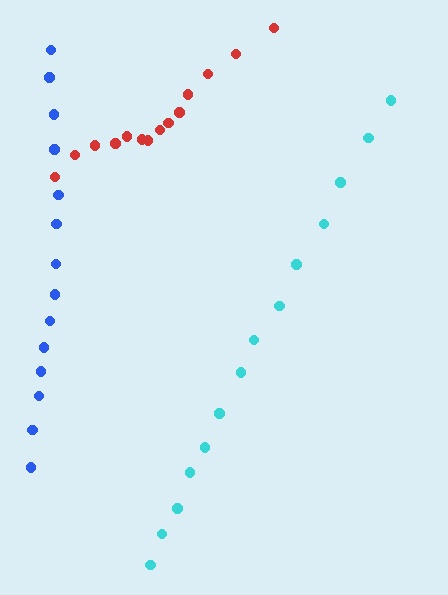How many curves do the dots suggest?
There are 3 distinct paths.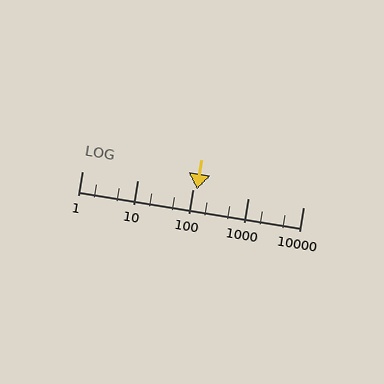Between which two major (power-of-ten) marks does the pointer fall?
The pointer is between 100 and 1000.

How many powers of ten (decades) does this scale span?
The scale spans 4 decades, from 1 to 10000.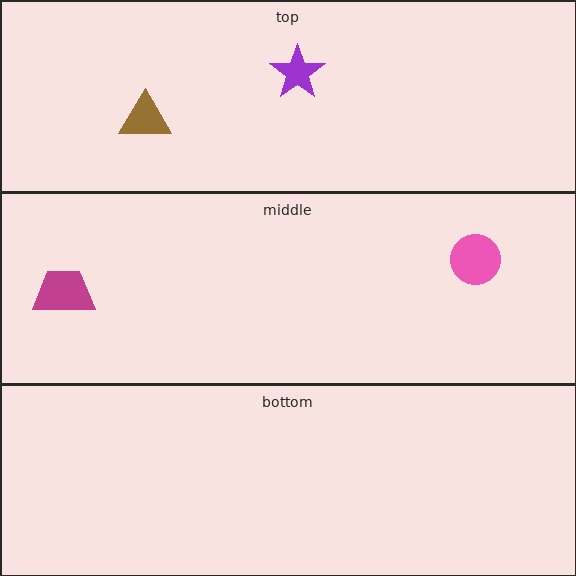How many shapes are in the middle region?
2.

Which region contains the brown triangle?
The top region.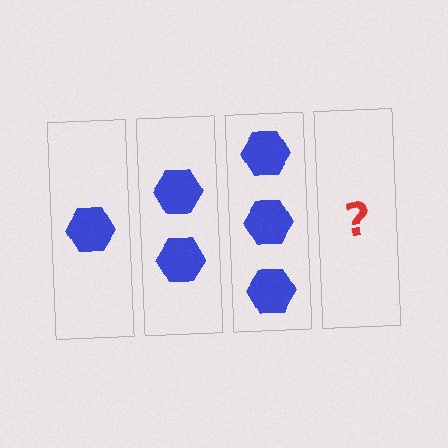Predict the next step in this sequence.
The next step is 4 hexagons.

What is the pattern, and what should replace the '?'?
The pattern is that each step adds one more hexagon. The '?' should be 4 hexagons.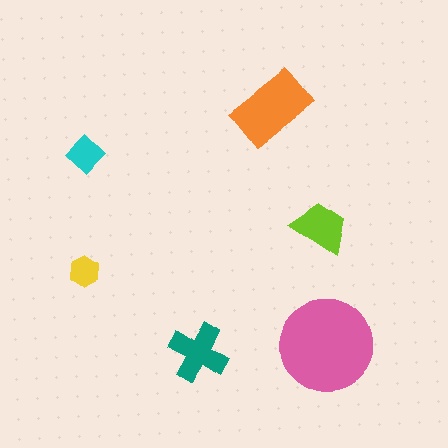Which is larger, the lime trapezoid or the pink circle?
The pink circle.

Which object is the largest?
The pink circle.